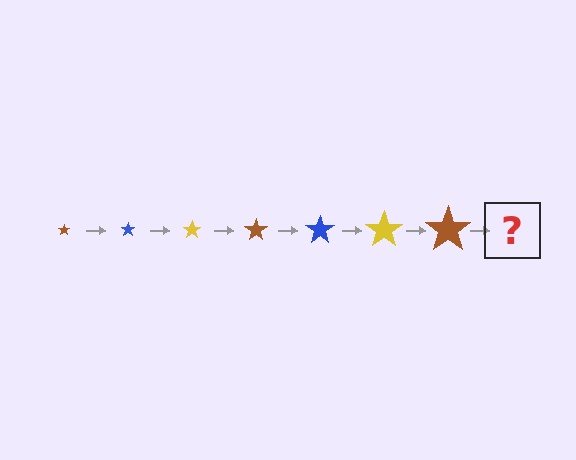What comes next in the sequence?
The next element should be a blue star, larger than the previous one.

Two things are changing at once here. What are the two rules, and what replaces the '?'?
The two rules are that the star grows larger each step and the color cycles through brown, blue, and yellow. The '?' should be a blue star, larger than the previous one.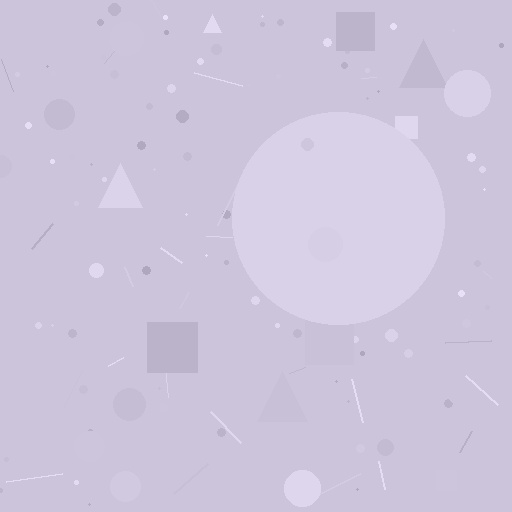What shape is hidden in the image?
A circle is hidden in the image.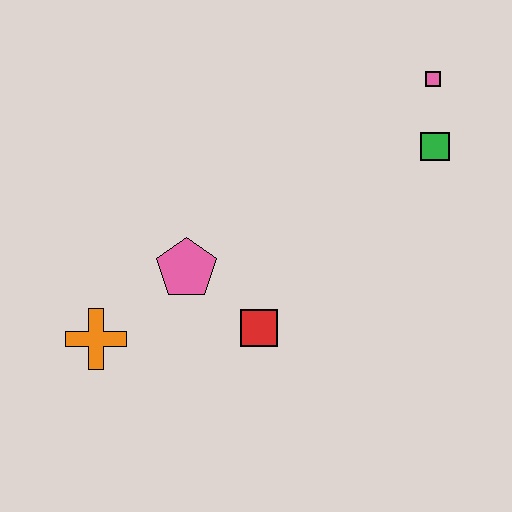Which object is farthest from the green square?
The orange cross is farthest from the green square.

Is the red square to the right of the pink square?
No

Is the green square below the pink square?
Yes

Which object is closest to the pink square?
The green square is closest to the pink square.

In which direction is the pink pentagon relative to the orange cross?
The pink pentagon is to the right of the orange cross.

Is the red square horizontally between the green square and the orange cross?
Yes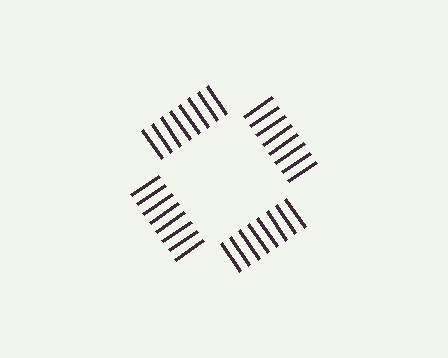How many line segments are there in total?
32 — 8 along each of the 4 edges.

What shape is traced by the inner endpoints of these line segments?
An illusory square — the line segments terminate on its edges but no continuous stroke is drawn.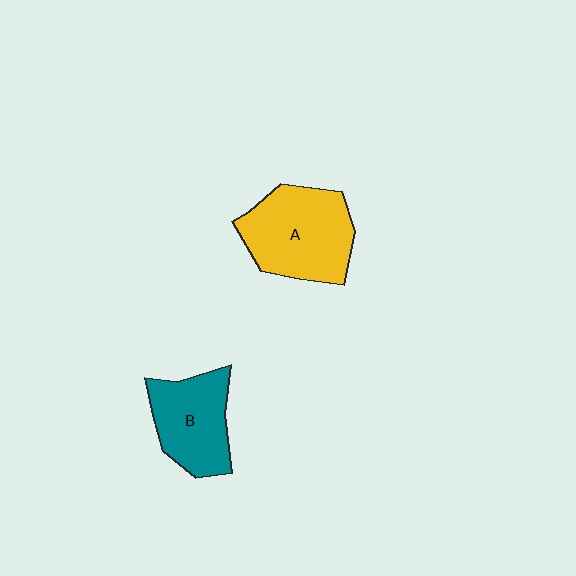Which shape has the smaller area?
Shape B (teal).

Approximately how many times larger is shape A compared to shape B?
Approximately 1.3 times.